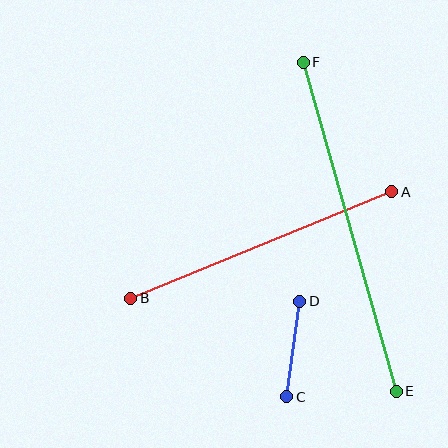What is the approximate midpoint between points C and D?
The midpoint is at approximately (293, 349) pixels.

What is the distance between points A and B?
The distance is approximately 282 pixels.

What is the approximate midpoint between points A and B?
The midpoint is at approximately (261, 245) pixels.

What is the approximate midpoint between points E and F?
The midpoint is at approximately (350, 227) pixels.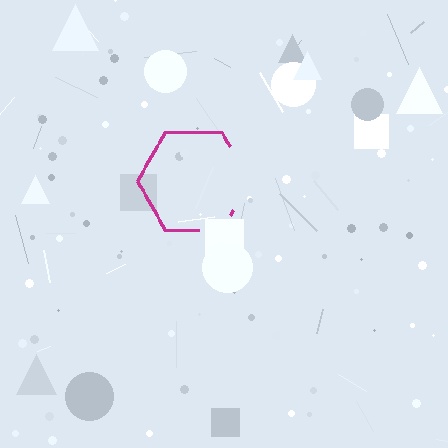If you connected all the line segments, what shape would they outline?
They would outline a hexagon.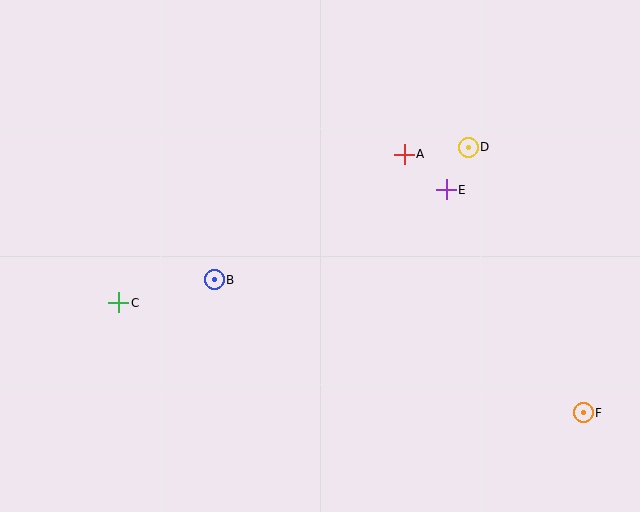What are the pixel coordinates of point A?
Point A is at (404, 154).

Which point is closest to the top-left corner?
Point C is closest to the top-left corner.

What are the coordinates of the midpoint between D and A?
The midpoint between D and A is at (436, 151).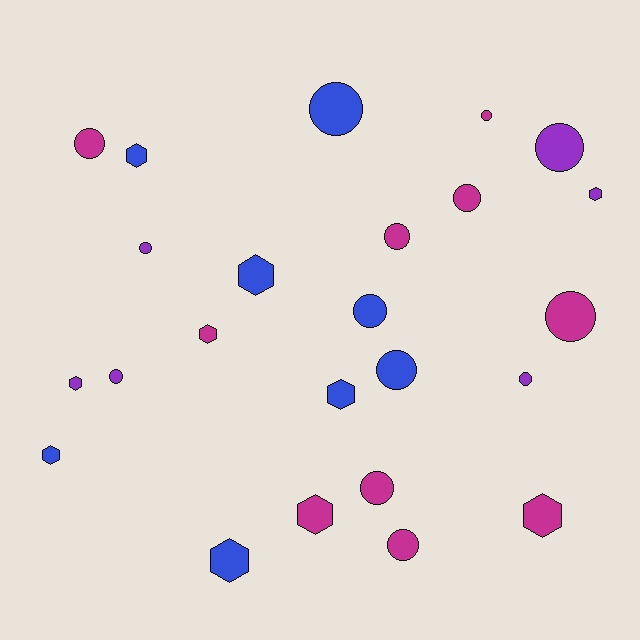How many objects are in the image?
There are 24 objects.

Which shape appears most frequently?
Circle, with 14 objects.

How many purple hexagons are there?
There are 2 purple hexagons.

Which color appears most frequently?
Magenta, with 10 objects.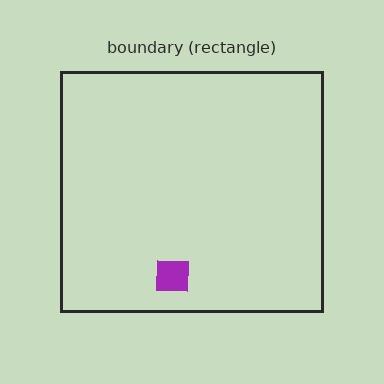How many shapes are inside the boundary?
1 inside, 0 outside.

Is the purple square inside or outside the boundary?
Inside.